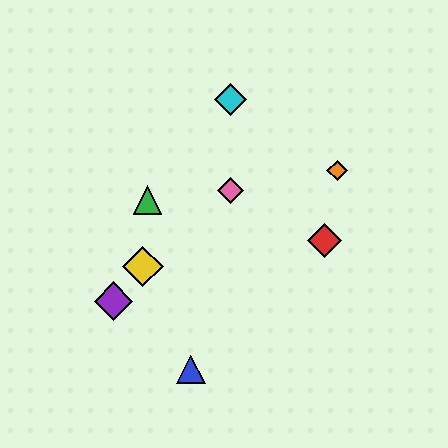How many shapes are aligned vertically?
2 shapes (the cyan diamond, the pink diamond) are aligned vertically.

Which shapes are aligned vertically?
The cyan diamond, the pink diamond are aligned vertically.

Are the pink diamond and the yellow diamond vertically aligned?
No, the pink diamond is at x≈231 and the yellow diamond is at x≈143.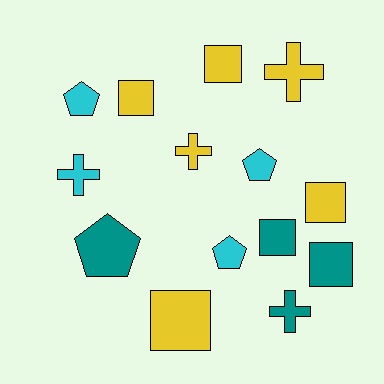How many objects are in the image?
There are 14 objects.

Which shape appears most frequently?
Square, with 6 objects.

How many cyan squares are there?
There are no cyan squares.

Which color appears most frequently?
Yellow, with 6 objects.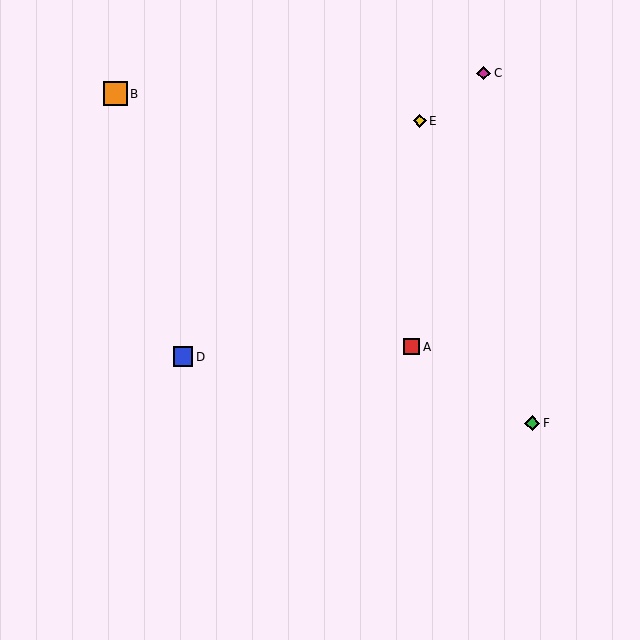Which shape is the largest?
The orange square (labeled B) is the largest.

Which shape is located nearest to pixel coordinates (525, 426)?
The green diamond (labeled F) at (532, 423) is nearest to that location.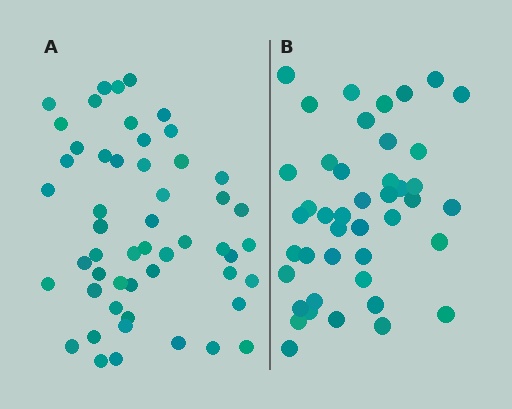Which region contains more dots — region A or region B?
Region A (the left region) has more dots.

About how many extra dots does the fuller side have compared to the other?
Region A has roughly 8 or so more dots than region B.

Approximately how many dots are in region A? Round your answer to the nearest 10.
About 50 dots. (The exact count is 52, which rounds to 50.)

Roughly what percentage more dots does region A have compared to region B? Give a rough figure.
About 20% more.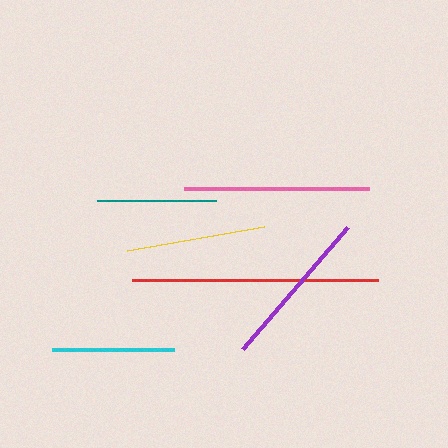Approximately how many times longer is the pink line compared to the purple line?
The pink line is approximately 1.2 times the length of the purple line.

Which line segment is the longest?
The red line is the longest at approximately 246 pixels.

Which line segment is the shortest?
The teal line is the shortest at approximately 119 pixels.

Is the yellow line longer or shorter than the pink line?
The pink line is longer than the yellow line.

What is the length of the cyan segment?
The cyan segment is approximately 122 pixels long.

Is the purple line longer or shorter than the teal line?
The purple line is longer than the teal line.